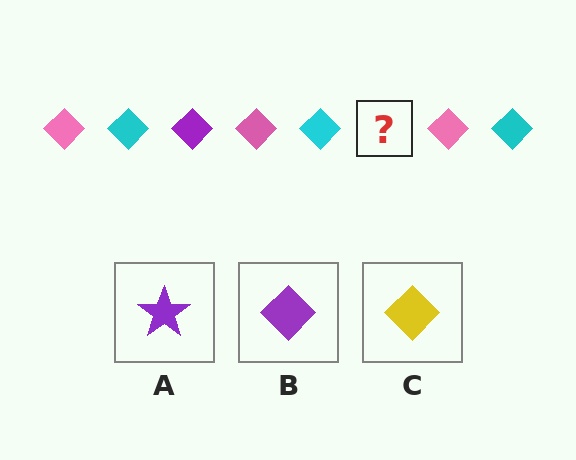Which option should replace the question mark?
Option B.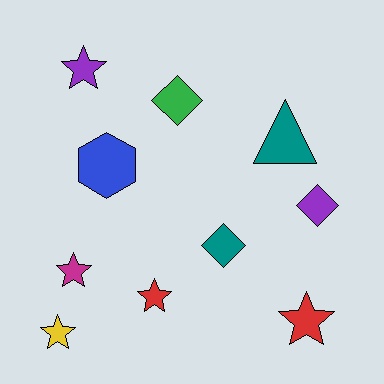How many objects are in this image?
There are 10 objects.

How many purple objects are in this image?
There are 2 purple objects.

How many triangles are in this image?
There is 1 triangle.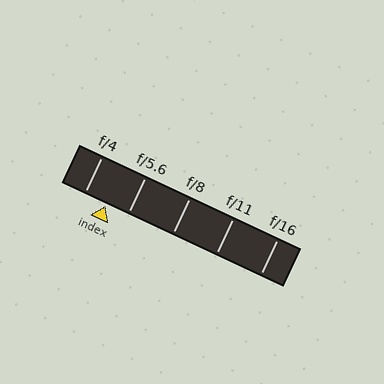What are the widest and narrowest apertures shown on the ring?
The widest aperture shown is f/4 and the narrowest is f/16.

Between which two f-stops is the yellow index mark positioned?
The index mark is between f/4 and f/5.6.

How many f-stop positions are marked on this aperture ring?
There are 5 f-stop positions marked.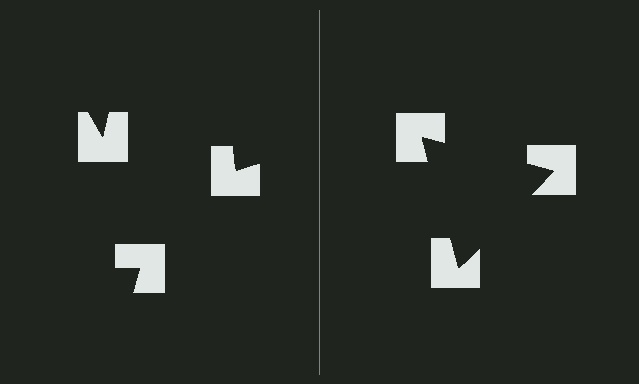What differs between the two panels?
The notched squares are positioned identically on both sides; only the wedge orientations differ. On the right they align to a triangle; on the left they are misaligned.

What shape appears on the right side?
An illusory triangle.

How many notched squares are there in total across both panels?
6 — 3 on each side.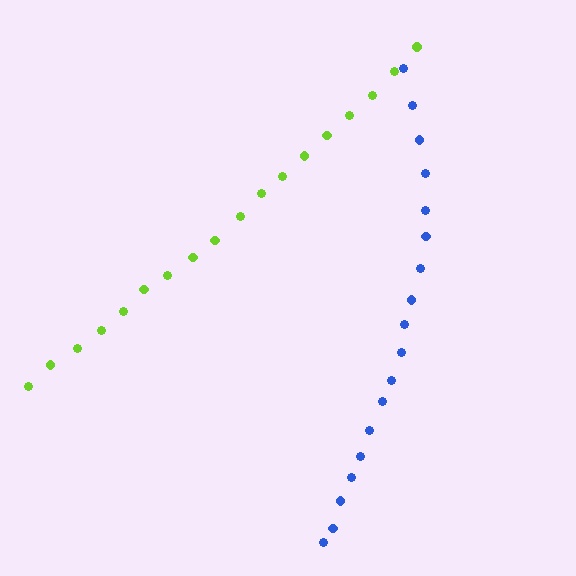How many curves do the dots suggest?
There are 2 distinct paths.